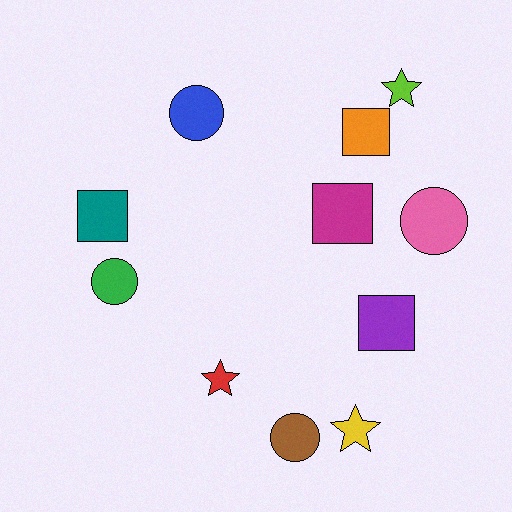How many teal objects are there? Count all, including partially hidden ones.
There is 1 teal object.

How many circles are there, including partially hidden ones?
There are 4 circles.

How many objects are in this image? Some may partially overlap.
There are 11 objects.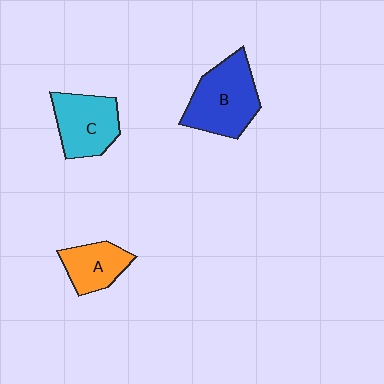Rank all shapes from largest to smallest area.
From largest to smallest: B (blue), C (cyan), A (orange).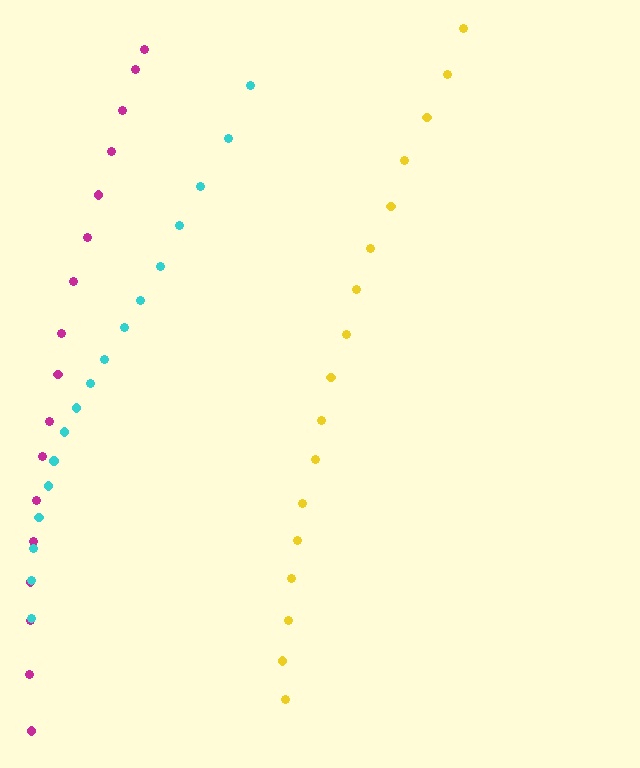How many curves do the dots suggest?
There are 3 distinct paths.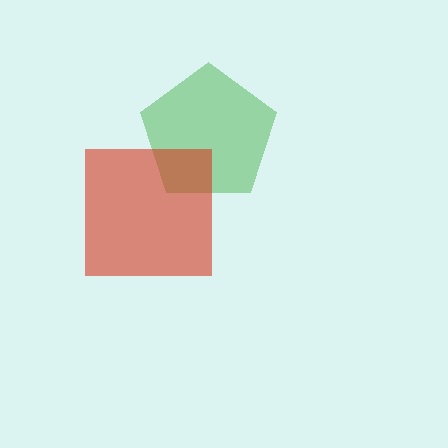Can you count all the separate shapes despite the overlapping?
Yes, there are 2 separate shapes.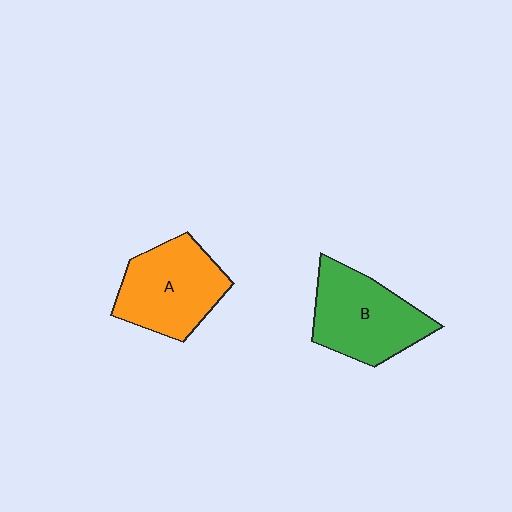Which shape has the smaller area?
Shape A (orange).